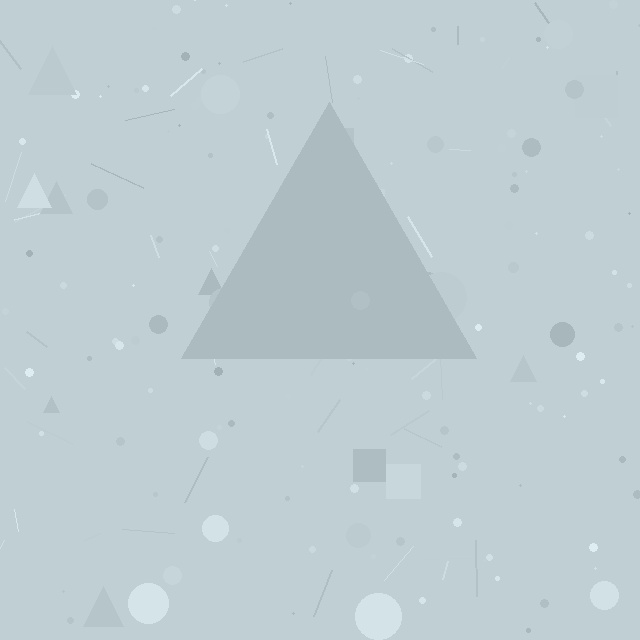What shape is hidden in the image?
A triangle is hidden in the image.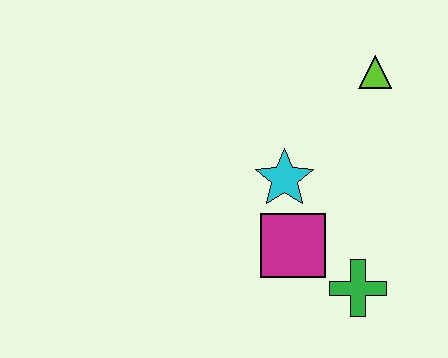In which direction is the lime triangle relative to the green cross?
The lime triangle is above the green cross.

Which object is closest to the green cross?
The magenta square is closest to the green cross.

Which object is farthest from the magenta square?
The lime triangle is farthest from the magenta square.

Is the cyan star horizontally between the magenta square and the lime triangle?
No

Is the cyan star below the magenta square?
No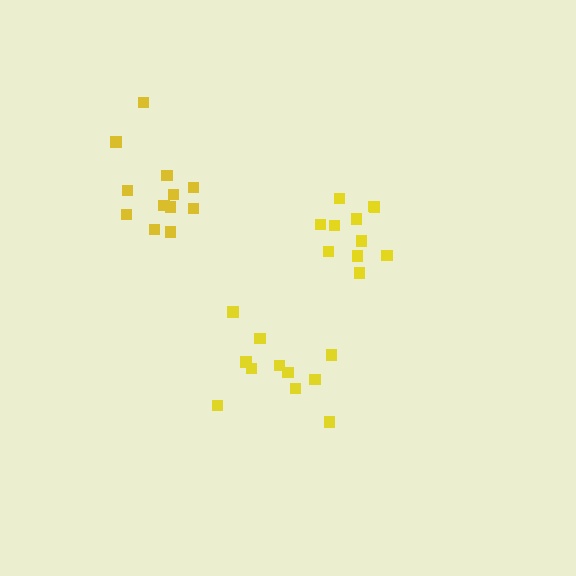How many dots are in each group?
Group 1: 11 dots, Group 2: 12 dots, Group 3: 11 dots (34 total).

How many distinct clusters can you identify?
There are 3 distinct clusters.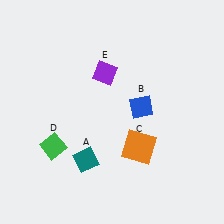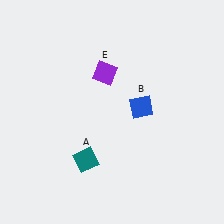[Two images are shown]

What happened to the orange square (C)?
The orange square (C) was removed in Image 2. It was in the bottom-right area of Image 1.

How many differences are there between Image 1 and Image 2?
There are 2 differences between the two images.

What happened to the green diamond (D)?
The green diamond (D) was removed in Image 2. It was in the bottom-left area of Image 1.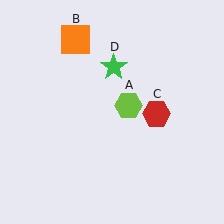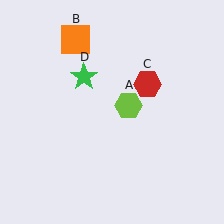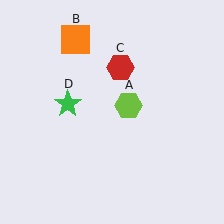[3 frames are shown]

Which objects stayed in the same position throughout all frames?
Lime hexagon (object A) and orange square (object B) remained stationary.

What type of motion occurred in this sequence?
The red hexagon (object C), green star (object D) rotated counterclockwise around the center of the scene.